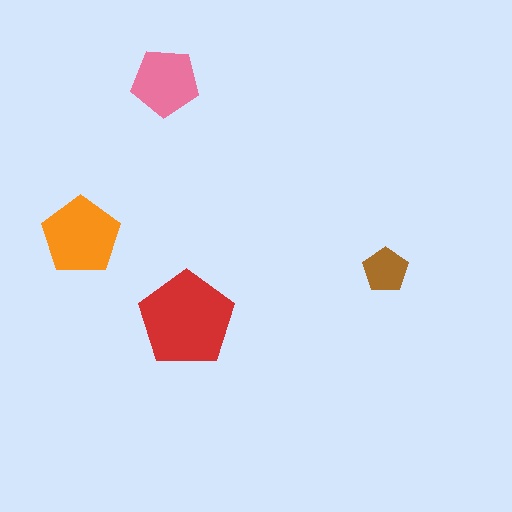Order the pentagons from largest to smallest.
the red one, the orange one, the pink one, the brown one.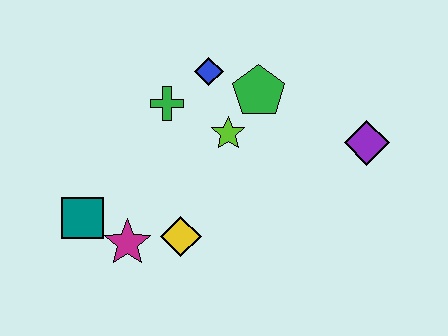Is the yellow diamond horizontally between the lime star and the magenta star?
Yes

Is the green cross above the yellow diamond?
Yes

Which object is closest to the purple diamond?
The green pentagon is closest to the purple diamond.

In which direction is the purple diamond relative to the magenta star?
The purple diamond is to the right of the magenta star.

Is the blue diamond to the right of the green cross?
Yes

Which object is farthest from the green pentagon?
The teal square is farthest from the green pentagon.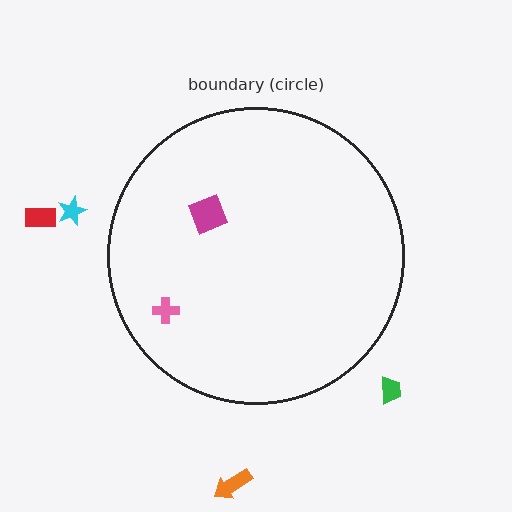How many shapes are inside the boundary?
2 inside, 4 outside.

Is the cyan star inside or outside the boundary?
Outside.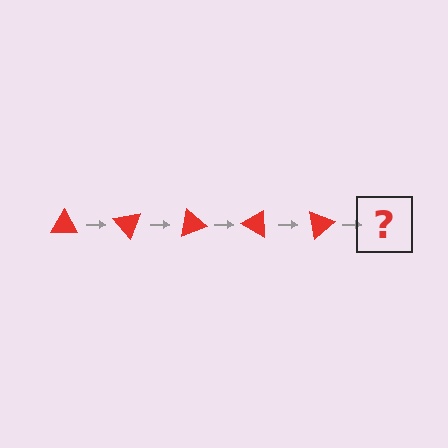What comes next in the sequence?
The next element should be a red triangle rotated 250 degrees.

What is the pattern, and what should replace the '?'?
The pattern is that the triangle rotates 50 degrees each step. The '?' should be a red triangle rotated 250 degrees.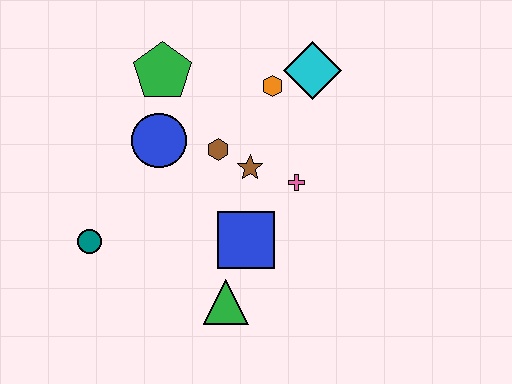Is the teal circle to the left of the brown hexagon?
Yes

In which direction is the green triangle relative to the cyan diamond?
The green triangle is below the cyan diamond.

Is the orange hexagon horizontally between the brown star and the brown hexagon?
No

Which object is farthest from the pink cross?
The teal circle is farthest from the pink cross.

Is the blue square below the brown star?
Yes